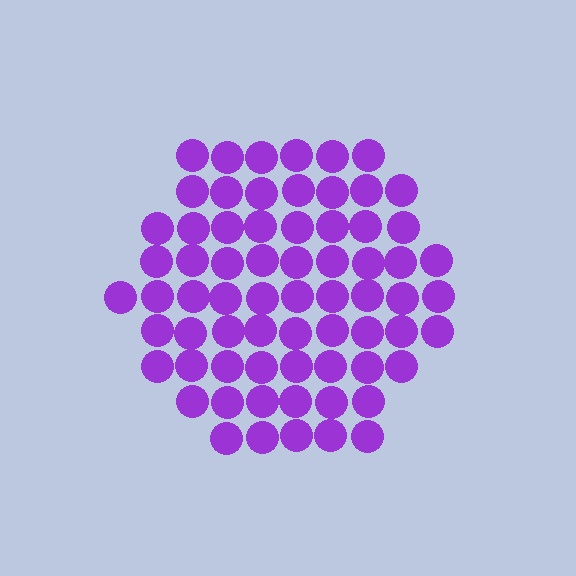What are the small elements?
The small elements are circles.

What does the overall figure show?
The overall figure shows a hexagon.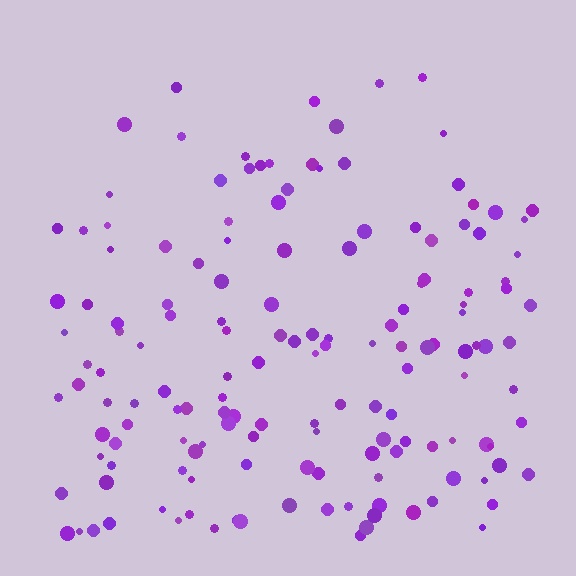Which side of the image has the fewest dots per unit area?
The top.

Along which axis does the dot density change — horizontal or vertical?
Vertical.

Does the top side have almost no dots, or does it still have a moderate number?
Still a moderate number, just noticeably fewer than the bottom.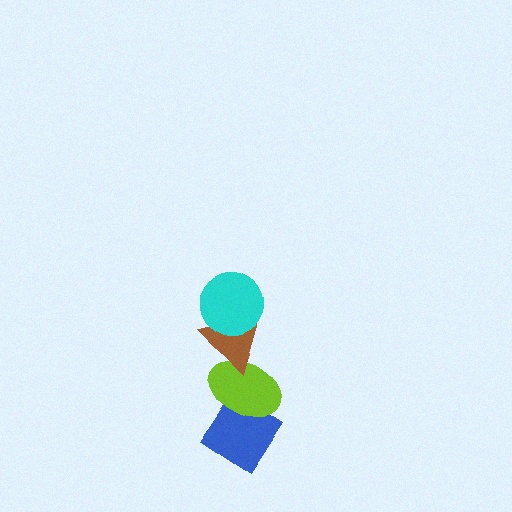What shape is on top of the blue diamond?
The lime ellipse is on top of the blue diamond.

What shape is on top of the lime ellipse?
The brown triangle is on top of the lime ellipse.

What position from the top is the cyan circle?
The cyan circle is 1st from the top.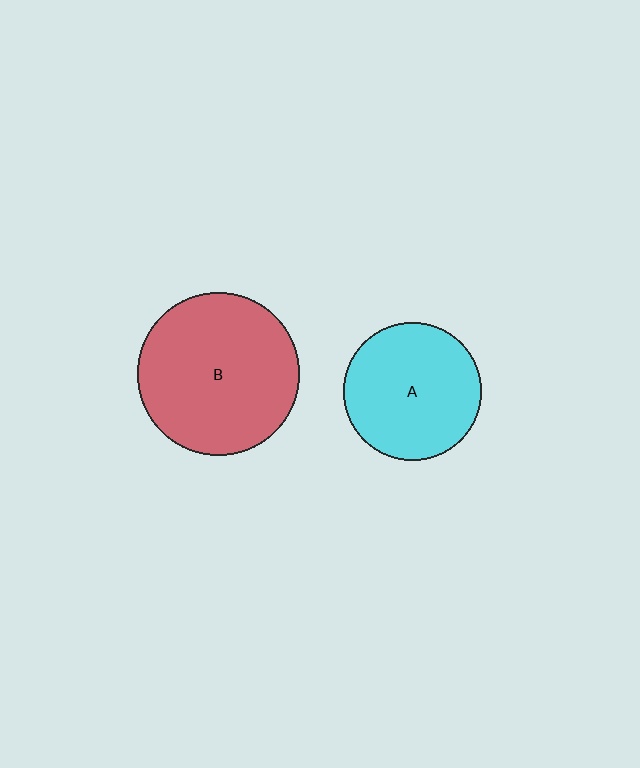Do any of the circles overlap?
No, none of the circles overlap.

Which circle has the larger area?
Circle B (red).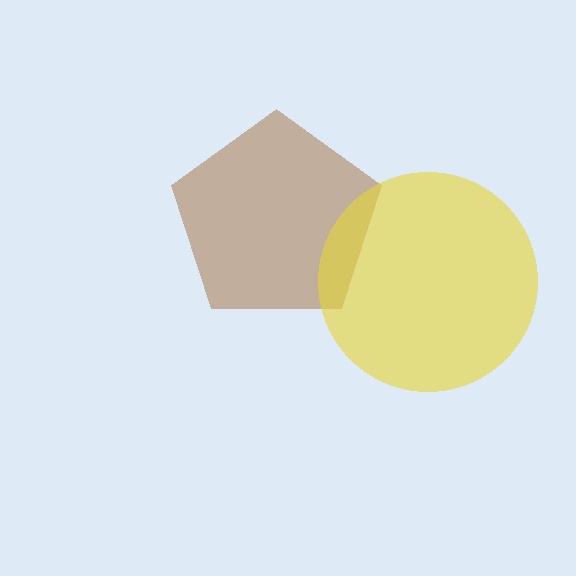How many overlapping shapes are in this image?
There are 2 overlapping shapes in the image.